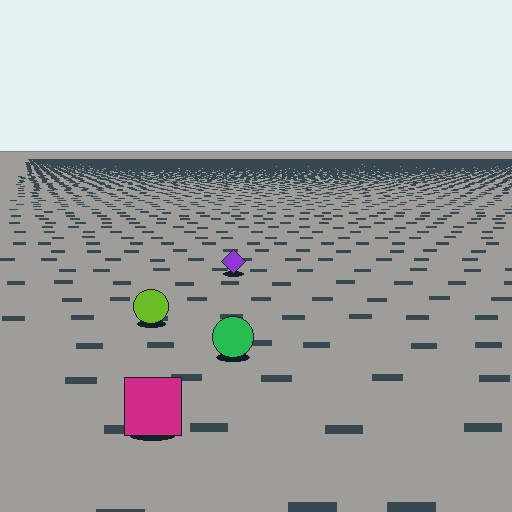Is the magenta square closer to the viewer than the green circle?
Yes. The magenta square is closer — you can tell from the texture gradient: the ground texture is coarser near it.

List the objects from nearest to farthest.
From nearest to farthest: the magenta square, the green circle, the lime circle, the purple diamond.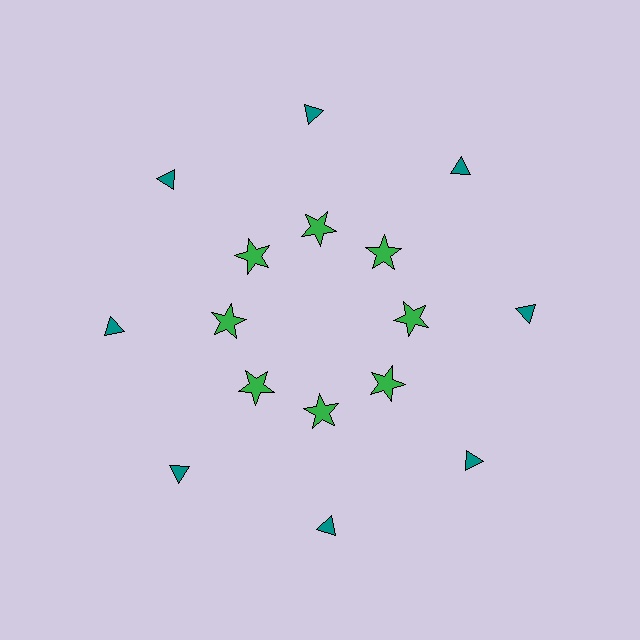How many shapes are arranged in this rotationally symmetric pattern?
There are 16 shapes, arranged in 8 groups of 2.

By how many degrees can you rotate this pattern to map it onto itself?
The pattern maps onto itself every 45 degrees of rotation.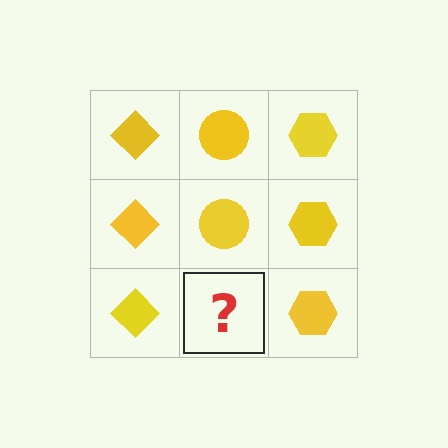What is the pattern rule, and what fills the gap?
The rule is that each column has a consistent shape. The gap should be filled with a yellow circle.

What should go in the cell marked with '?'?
The missing cell should contain a yellow circle.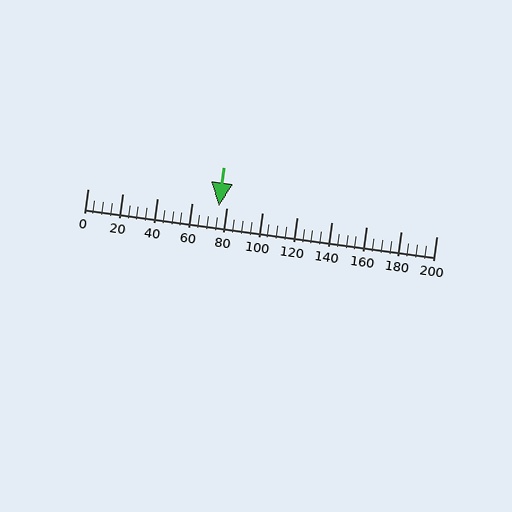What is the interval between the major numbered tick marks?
The major tick marks are spaced 20 units apart.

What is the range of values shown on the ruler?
The ruler shows values from 0 to 200.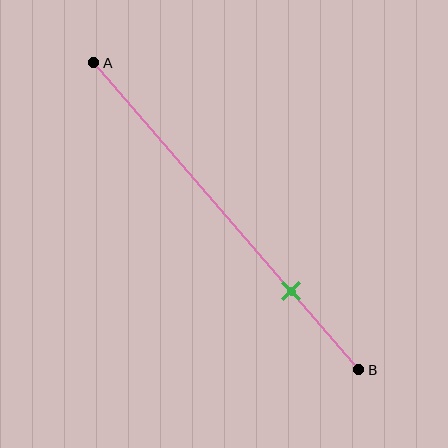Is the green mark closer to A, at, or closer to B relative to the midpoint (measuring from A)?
The green mark is closer to point B than the midpoint of segment AB.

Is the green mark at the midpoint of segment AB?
No, the mark is at about 75% from A, not at the 50% midpoint.